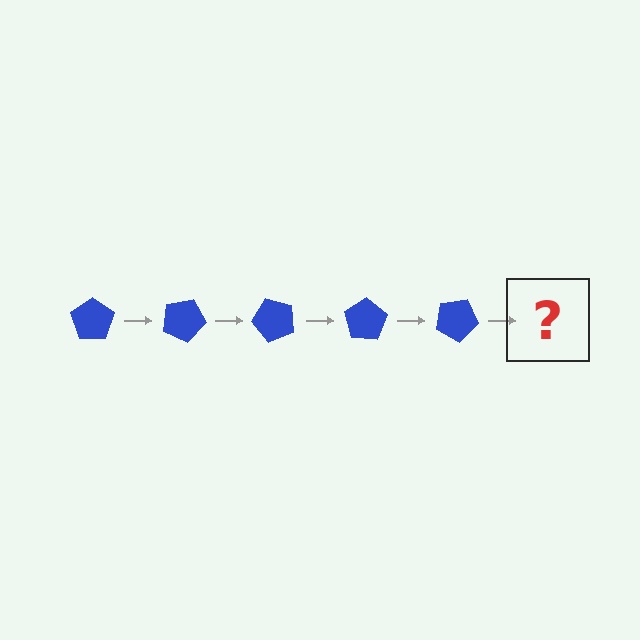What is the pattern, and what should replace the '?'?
The pattern is that the pentagon rotates 25 degrees each step. The '?' should be a blue pentagon rotated 125 degrees.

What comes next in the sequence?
The next element should be a blue pentagon rotated 125 degrees.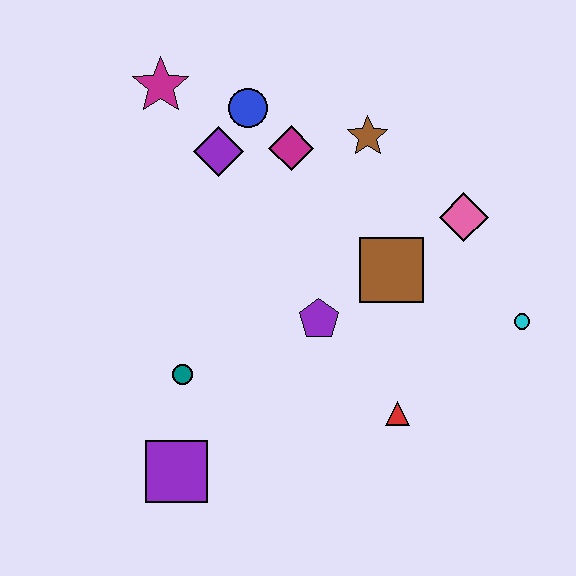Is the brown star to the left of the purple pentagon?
No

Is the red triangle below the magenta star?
Yes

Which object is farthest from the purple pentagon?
The magenta star is farthest from the purple pentagon.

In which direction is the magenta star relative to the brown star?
The magenta star is to the left of the brown star.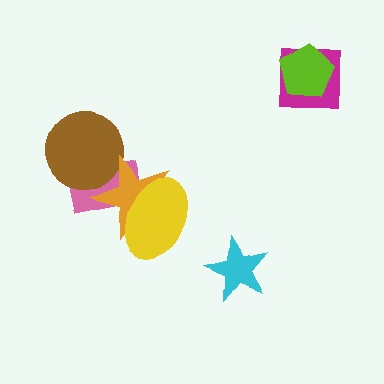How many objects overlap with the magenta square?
1 object overlaps with the magenta square.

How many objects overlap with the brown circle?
2 objects overlap with the brown circle.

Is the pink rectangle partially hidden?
Yes, it is partially covered by another shape.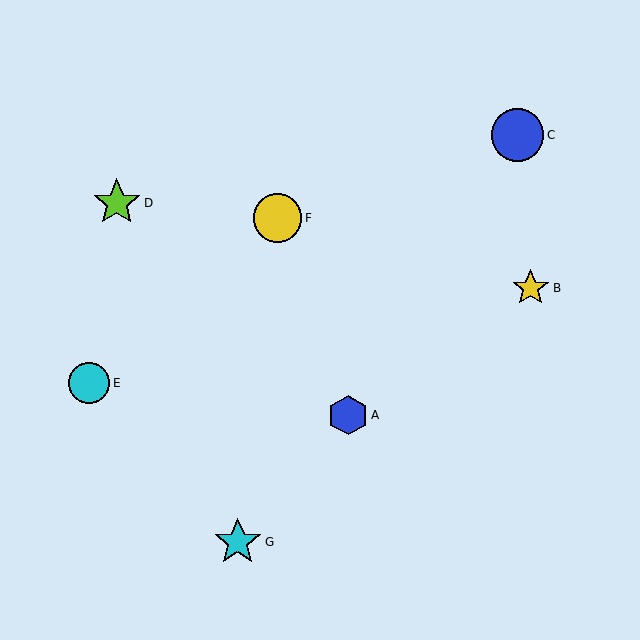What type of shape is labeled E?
Shape E is a cyan circle.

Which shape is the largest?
The blue circle (labeled C) is the largest.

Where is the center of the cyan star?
The center of the cyan star is at (238, 542).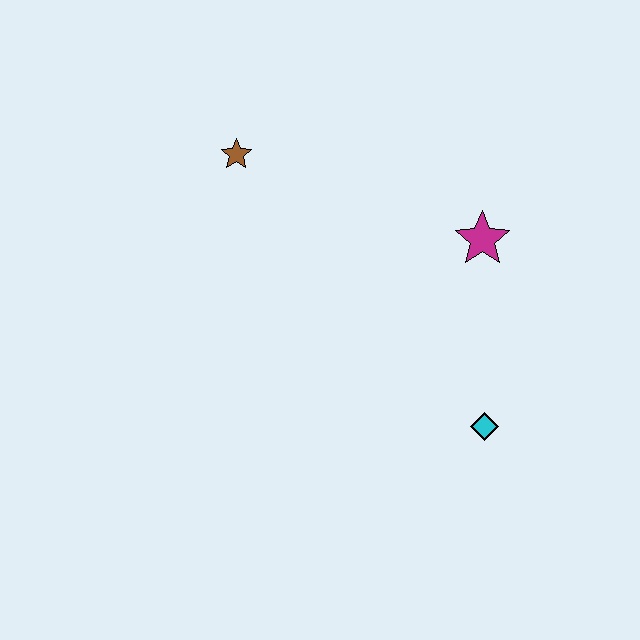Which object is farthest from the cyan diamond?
The brown star is farthest from the cyan diamond.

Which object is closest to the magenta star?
The cyan diamond is closest to the magenta star.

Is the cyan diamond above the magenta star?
No